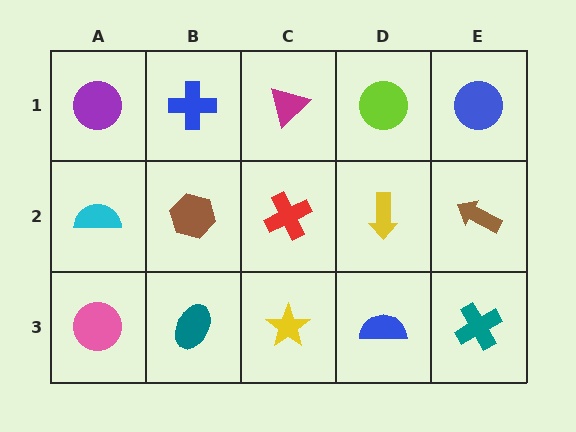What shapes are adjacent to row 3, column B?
A brown hexagon (row 2, column B), a pink circle (row 3, column A), a yellow star (row 3, column C).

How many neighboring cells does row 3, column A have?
2.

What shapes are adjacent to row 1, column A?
A cyan semicircle (row 2, column A), a blue cross (row 1, column B).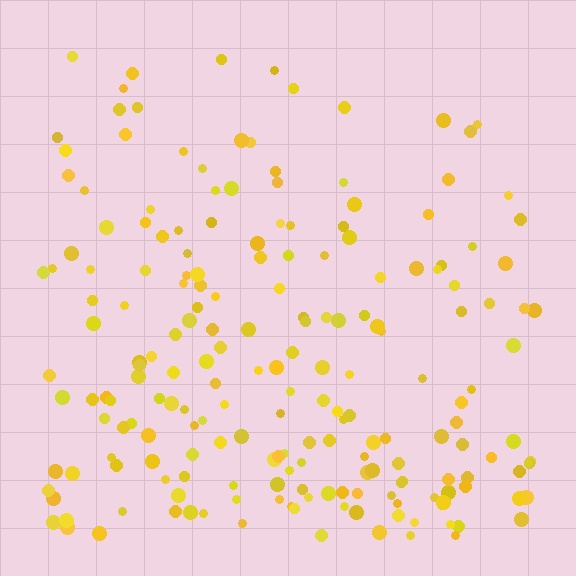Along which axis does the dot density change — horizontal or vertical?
Vertical.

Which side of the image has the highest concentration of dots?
The bottom.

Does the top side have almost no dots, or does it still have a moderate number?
Still a moderate number, just noticeably fewer than the bottom.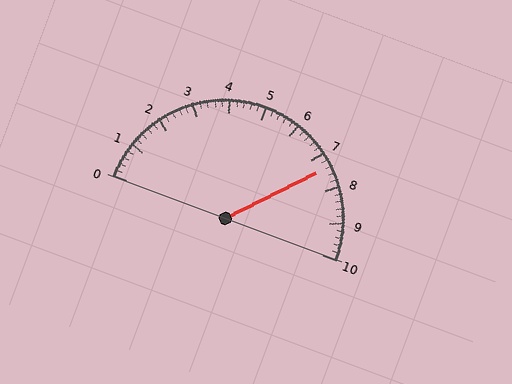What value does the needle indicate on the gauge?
The needle indicates approximately 7.4.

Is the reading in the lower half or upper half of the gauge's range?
The reading is in the upper half of the range (0 to 10).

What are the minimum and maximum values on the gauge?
The gauge ranges from 0 to 10.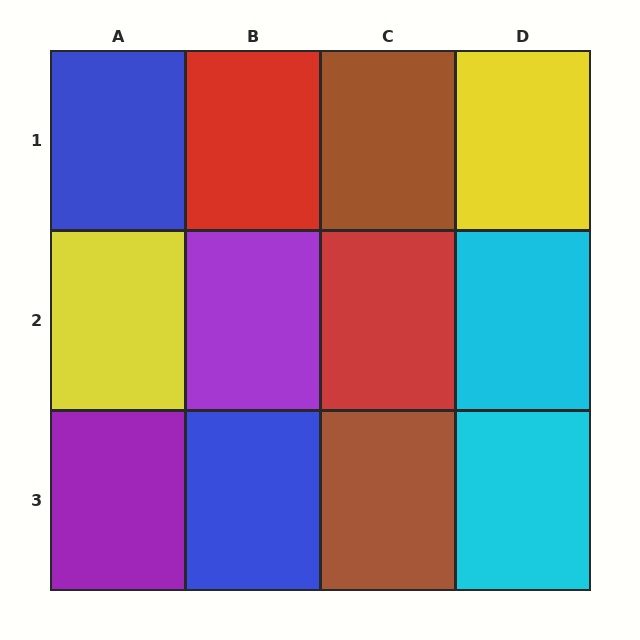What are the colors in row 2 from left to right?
Yellow, purple, red, cyan.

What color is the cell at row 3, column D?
Cyan.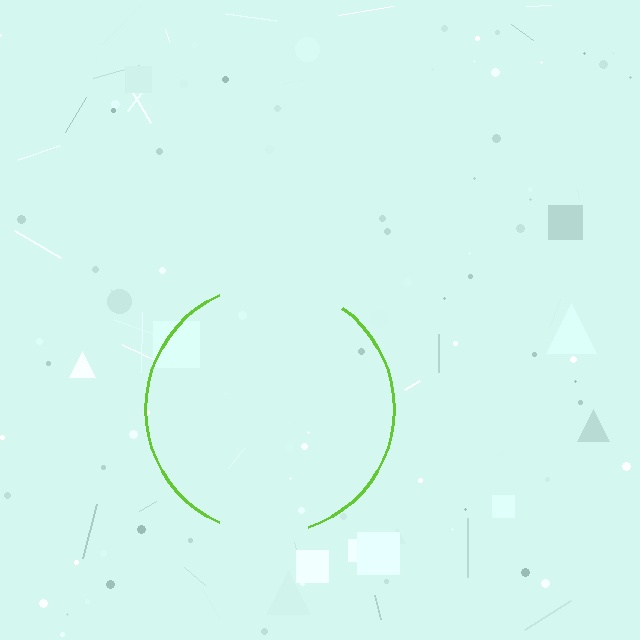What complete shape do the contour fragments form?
The contour fragments form a circle.